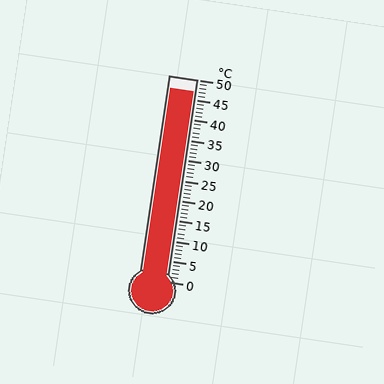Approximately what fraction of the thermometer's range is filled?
The thermometer is filled to approximately 95% of its range.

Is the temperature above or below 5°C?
The temperature is above 5°C.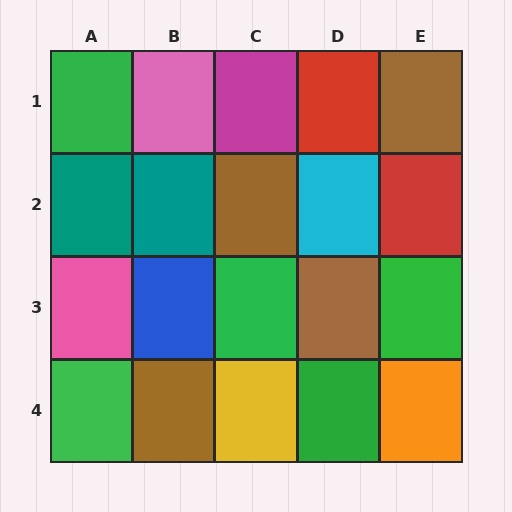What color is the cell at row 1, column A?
Green.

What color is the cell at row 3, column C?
Green.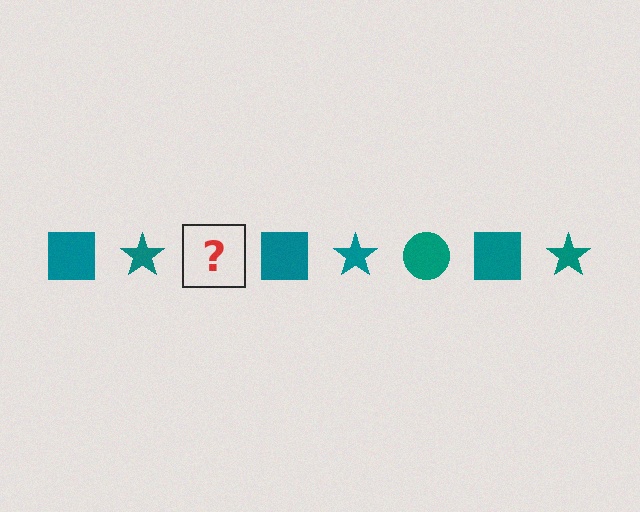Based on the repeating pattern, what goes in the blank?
The blank should be a teal circle.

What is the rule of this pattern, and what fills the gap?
The rule is that the pattern cycles through square, star, circle shapes in teal. The gap should be filled with a teal circle.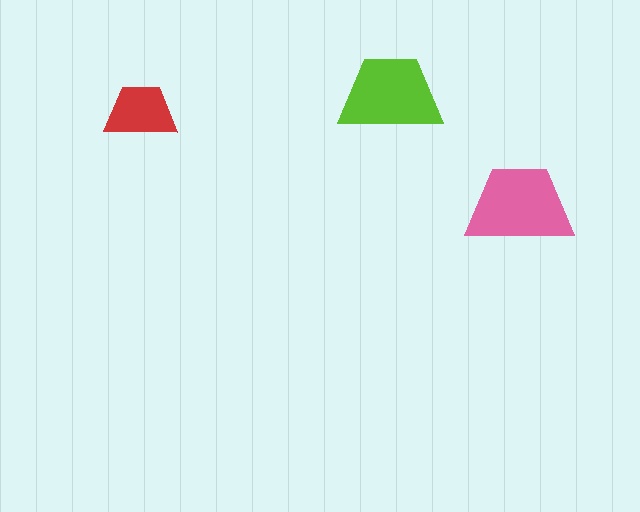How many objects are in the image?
There are 3 objects in the image.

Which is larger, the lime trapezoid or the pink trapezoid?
The pink one.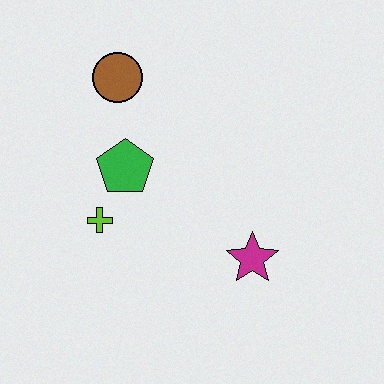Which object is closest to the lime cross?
The green pentagon is closest to the lime cross.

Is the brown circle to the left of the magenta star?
Yes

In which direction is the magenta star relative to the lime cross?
The magenta star is to the right of the lime cross.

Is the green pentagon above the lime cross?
Yes